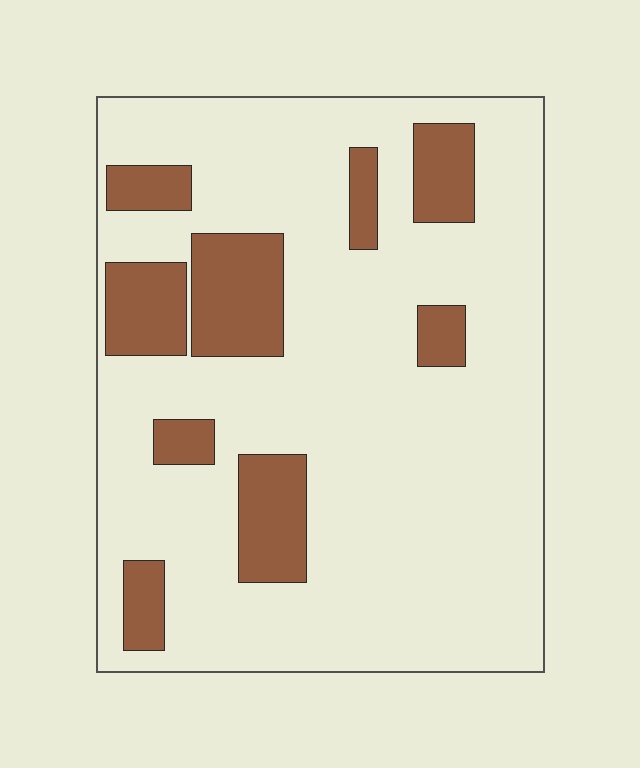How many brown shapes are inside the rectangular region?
9.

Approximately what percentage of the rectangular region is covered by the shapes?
Approximately 20%.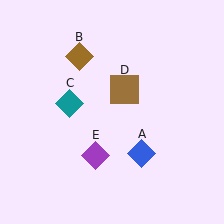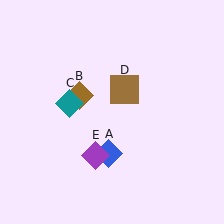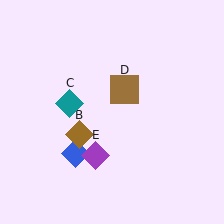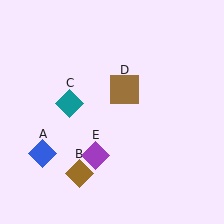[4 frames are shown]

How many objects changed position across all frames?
2 objects changed position: blue diamond (object A), brown diamond (object B).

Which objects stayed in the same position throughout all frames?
Teal diamond (object C) and brown square (object D) and purple diamond (object E) remained stationary.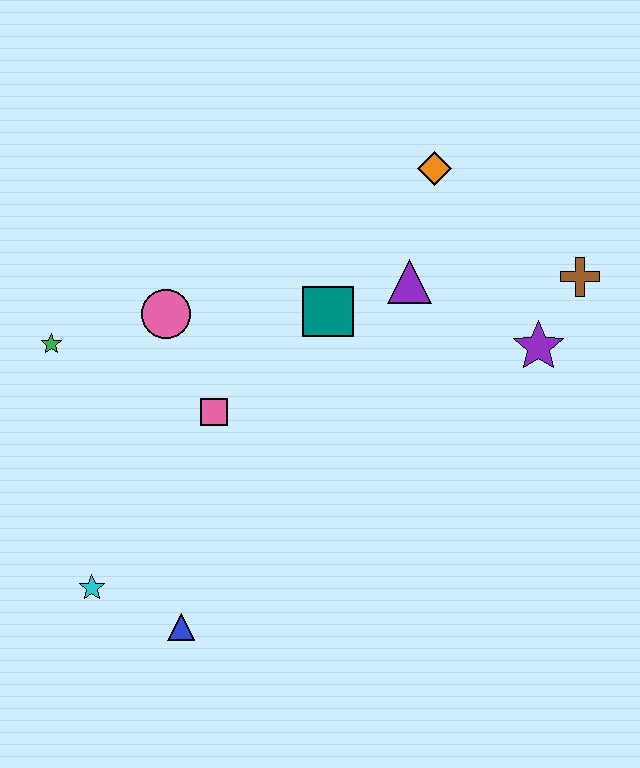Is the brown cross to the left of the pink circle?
No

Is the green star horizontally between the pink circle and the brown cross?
No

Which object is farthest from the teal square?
The cyan star is farthest from the teal square.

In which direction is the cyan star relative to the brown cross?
The cyan star is to the left of the brown cross.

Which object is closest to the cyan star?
The blue triangle is closest to the cyan star.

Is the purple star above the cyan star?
Yes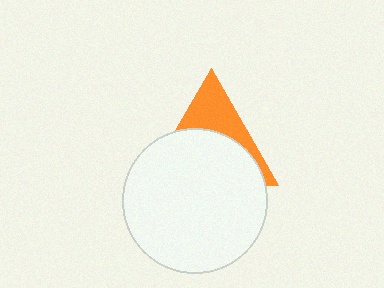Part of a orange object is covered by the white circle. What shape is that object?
It is a triangle.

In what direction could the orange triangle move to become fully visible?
The orange triangle could move up. That would shift it out from behind the white circle entirely.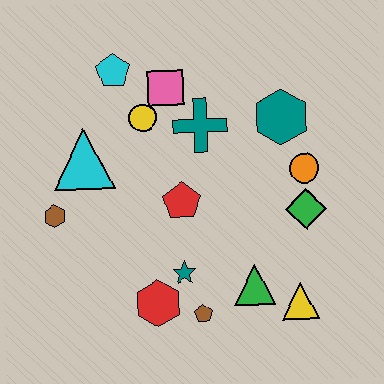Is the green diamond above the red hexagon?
Yes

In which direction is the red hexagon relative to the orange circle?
The red hexagon is to the left of the orange circle.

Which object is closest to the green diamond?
The orange circle is closest to the green diamond.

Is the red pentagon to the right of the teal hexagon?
No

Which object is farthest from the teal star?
The cyan pentagon is farthest from the teal star.